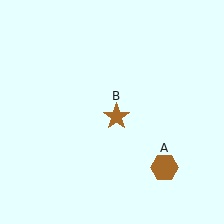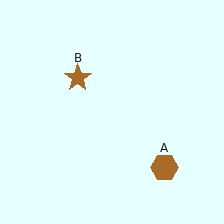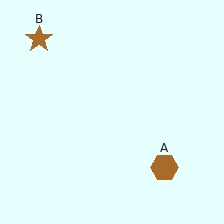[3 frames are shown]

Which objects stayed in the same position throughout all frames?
Brown hexagon (object A) remained stationary.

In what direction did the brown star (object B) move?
The brown star (object B) moved up and to the left.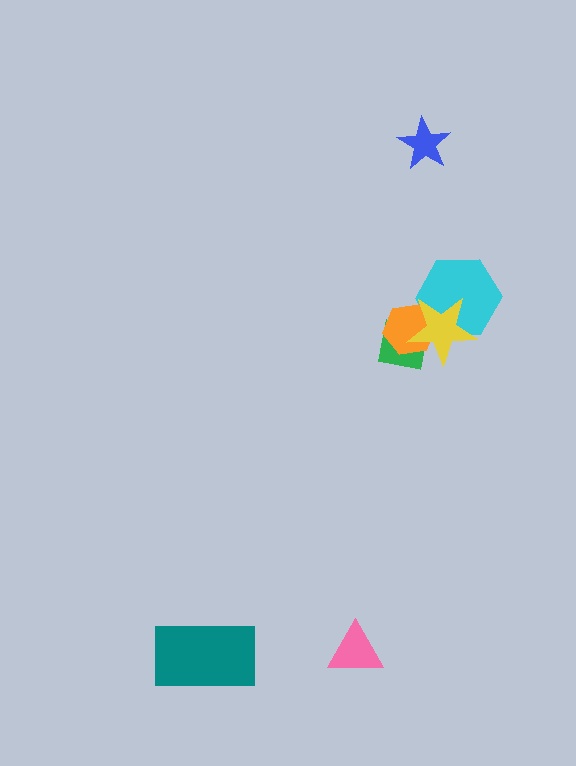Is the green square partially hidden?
Yes, it is partially covered by another shape.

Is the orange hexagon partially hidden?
Yes, it is partially covered by another shape.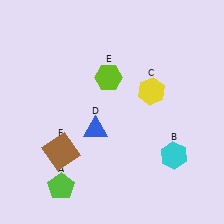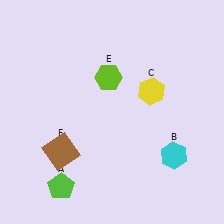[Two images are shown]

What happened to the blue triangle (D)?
The blue triangle (D) was removed in Image 2. It was in the bottom-left area of Image 1.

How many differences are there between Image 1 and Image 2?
There is 1 difference between the two images.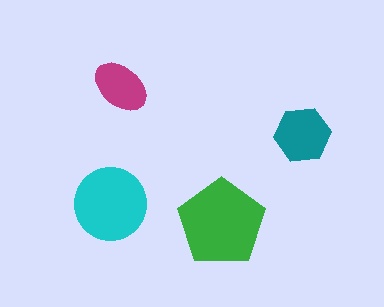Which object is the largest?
The green pentagon.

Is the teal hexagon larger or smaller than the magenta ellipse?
Larger.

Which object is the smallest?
The magenta ellipse.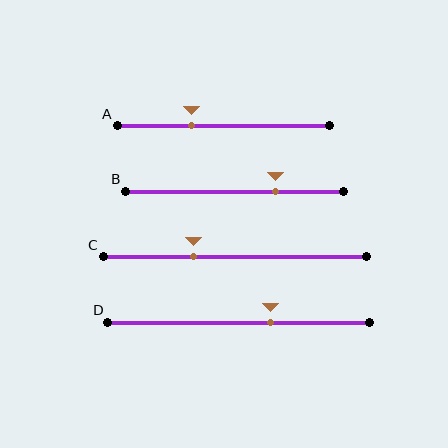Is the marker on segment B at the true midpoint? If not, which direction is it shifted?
No, the marker on segment B is shifted to the right by about 19% of the segment length.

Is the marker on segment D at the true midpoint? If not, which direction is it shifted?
No, the marker on segment D is shifted to the right by about 12% of the segment length.